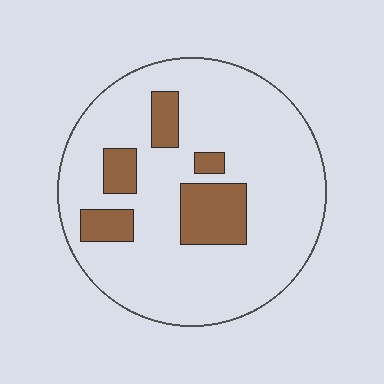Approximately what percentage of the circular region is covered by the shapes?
Approximately 15%.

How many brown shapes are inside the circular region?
5.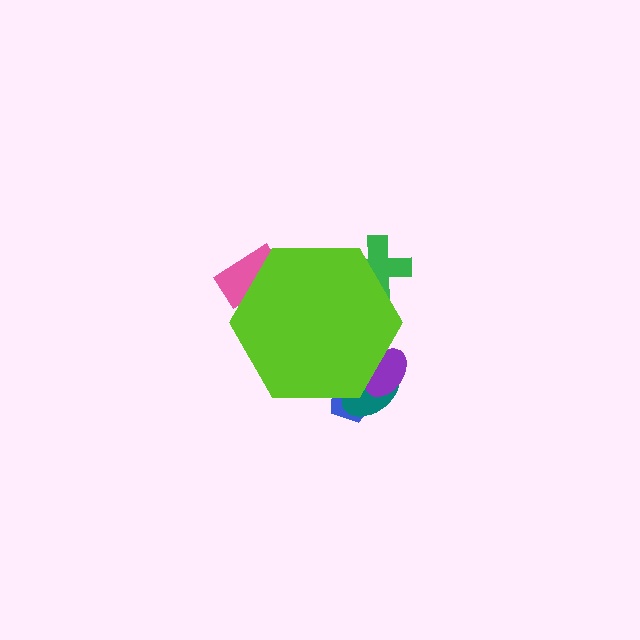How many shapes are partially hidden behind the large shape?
5 shapes are partially hidden.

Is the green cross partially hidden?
Yes, the green cross is partially hidden behind the lime hexagon.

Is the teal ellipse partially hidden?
Yes, the teal ellipse is partially hidden behind the lime hexagon.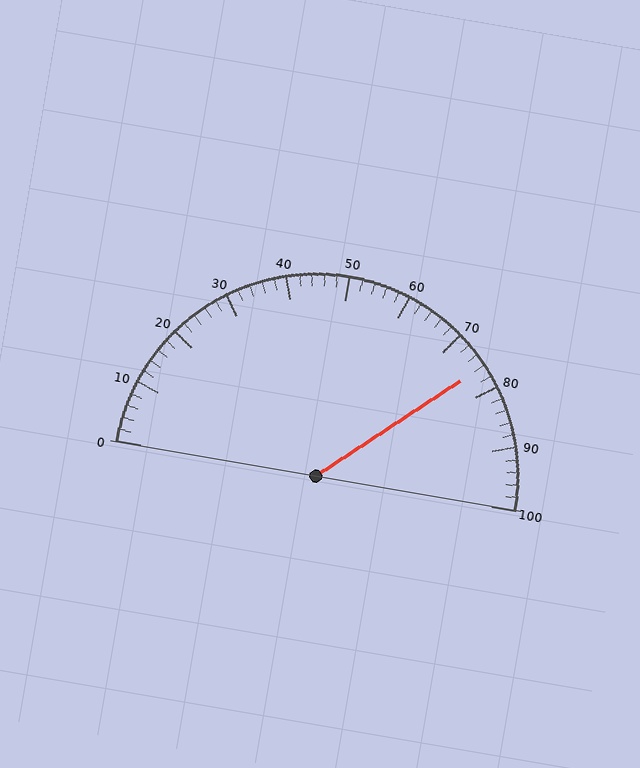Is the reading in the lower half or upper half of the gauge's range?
The reading is in the upper half of the range (0 to 100).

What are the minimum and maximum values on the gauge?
The gauge ranges from 0 to 100.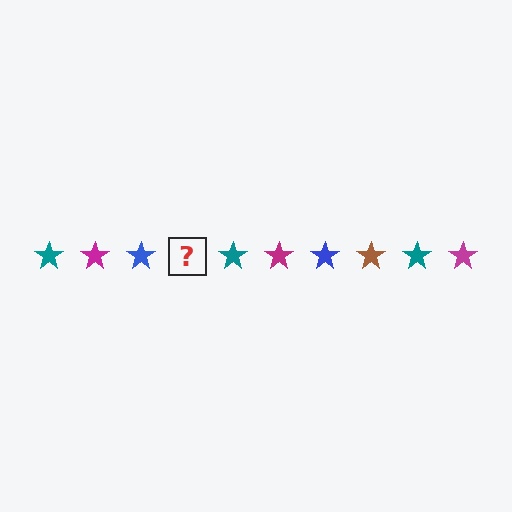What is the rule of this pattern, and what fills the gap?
The rule is that the pattern cycles through teal, magenta, blue, brown stars. The gap should be filled with a brown star.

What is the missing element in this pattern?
The missing element is a brown star.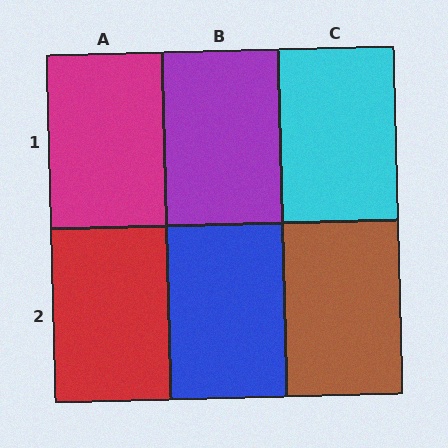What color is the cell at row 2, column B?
Blue.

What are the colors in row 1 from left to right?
Magenta, purple, cyan.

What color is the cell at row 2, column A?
Red.